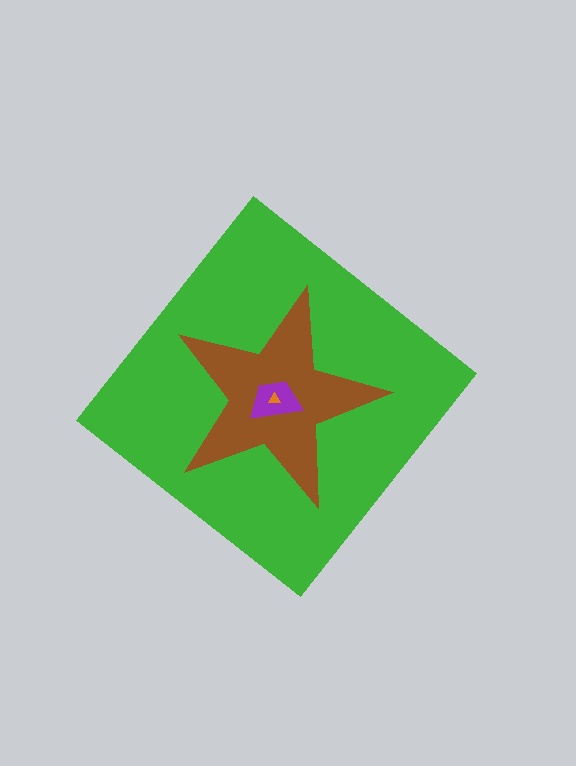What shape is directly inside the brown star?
The purple trapezoid.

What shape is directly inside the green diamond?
The brown star.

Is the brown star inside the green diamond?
Yes.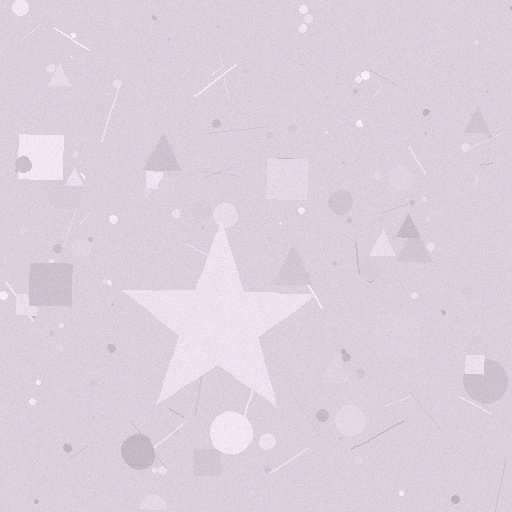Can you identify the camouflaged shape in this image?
The camouflaged shape is a star.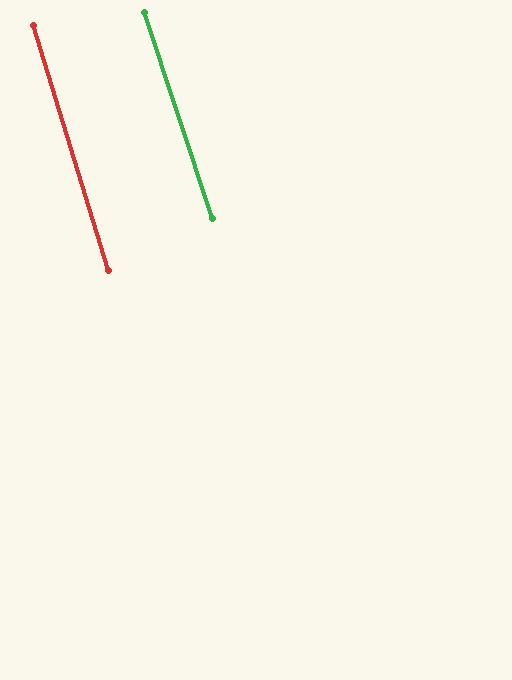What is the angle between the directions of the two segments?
Approximately 1 degree.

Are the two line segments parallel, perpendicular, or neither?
Parallel — their directions differ by only 1.3°.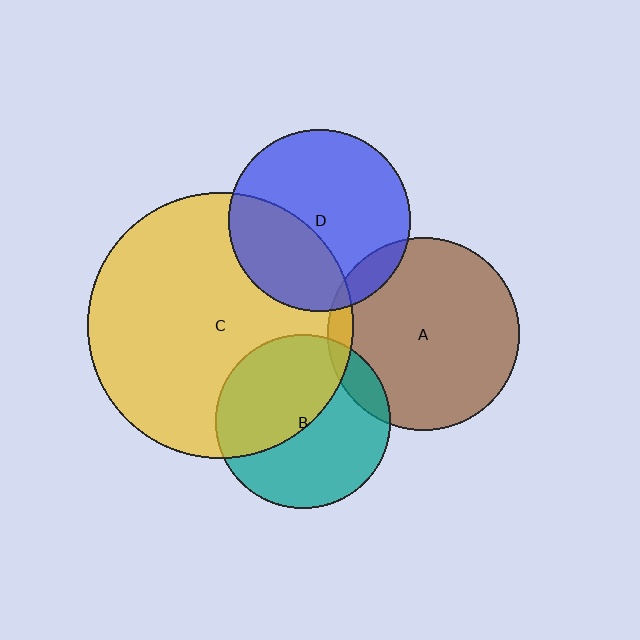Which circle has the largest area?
Circle C (yellow).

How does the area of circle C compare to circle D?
Approximately 2.1 times.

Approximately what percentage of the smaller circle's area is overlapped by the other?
Approximately 45%.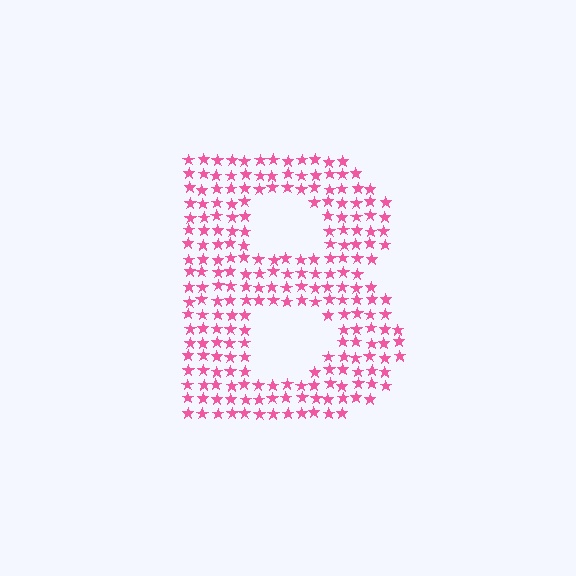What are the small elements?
The small elements are stars.